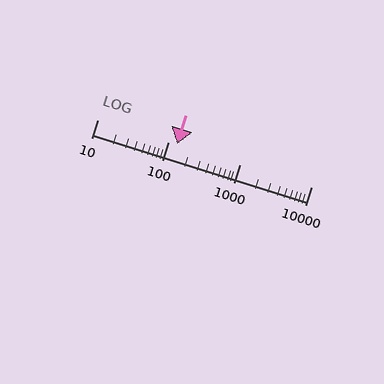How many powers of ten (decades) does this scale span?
The scale spans 3 decades, from 10 to 10000.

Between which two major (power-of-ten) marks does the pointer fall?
The pointer is between 100 and 1000.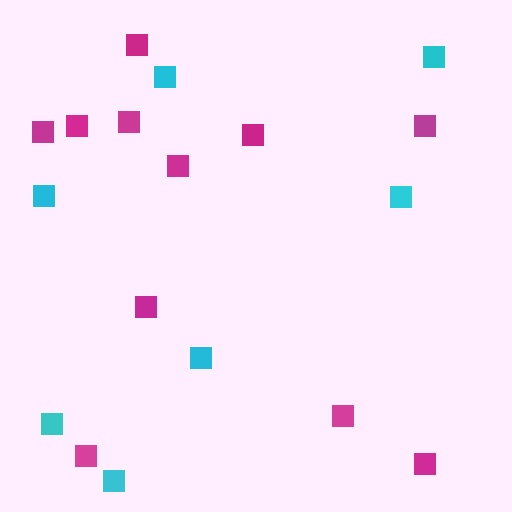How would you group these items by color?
There are 2 groups: one group of magenta squares (11) and one group of cyan squares (7).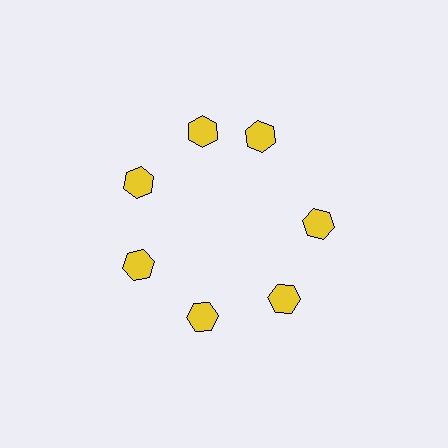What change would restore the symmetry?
The symmetry would be restored by rotating it back into even spacing with its neighbors so that all 7 hexagons sit at equal angles and equal distance from the center.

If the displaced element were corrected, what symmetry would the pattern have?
It would have 7-fold rotational symmetry — the pattern would map onto itself every 51 degrees.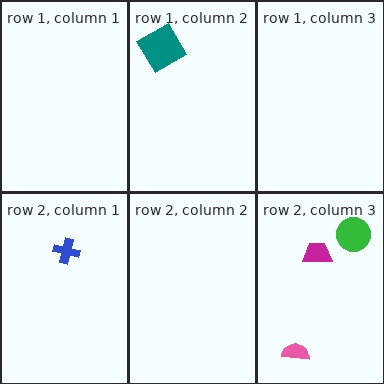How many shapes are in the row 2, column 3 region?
3.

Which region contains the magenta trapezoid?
The row 2, column 3 region.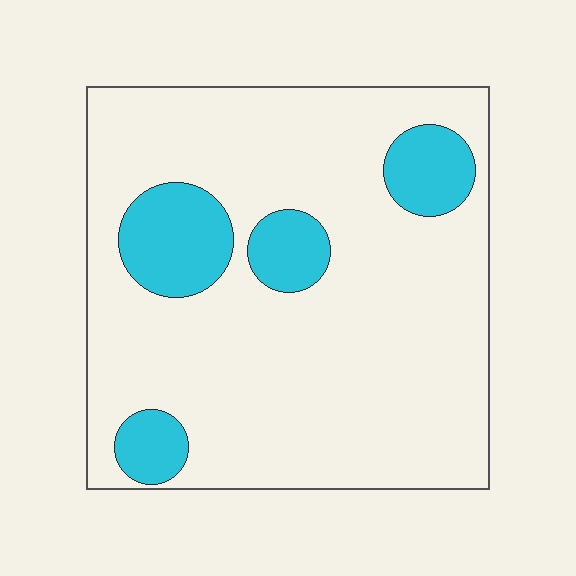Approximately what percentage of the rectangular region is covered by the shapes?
Approximately 15%.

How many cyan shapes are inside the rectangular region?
4.